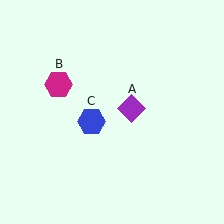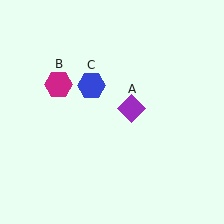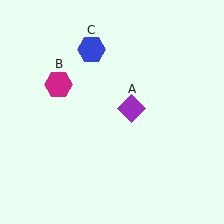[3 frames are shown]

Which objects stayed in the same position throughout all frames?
Purple diamond (object A) and magenta hexagon (object B) remained stationary.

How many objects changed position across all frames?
1 object changed position: blue hexagon (object C).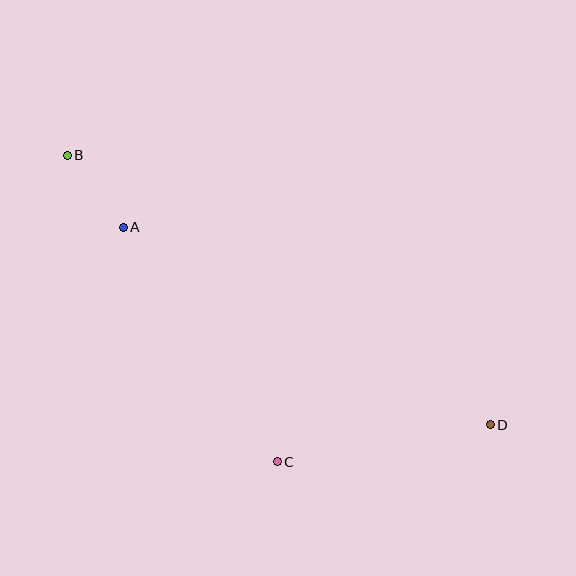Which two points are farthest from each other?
Points B and D are farthest from each other.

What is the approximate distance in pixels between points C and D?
The distance between C and D is approximately 216 pixels.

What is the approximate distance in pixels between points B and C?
The distance between B and C is approximately 372 pixels.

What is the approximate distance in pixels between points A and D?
The distance between A and D is approximately 417 pixels.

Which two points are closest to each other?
Points A and B are closest to each other.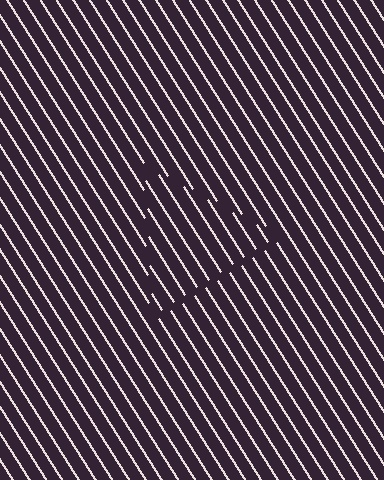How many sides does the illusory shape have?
3 sides — the line-ends trace a triangle.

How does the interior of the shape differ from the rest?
The interior of the shape contains the same grating, shifted by half a period — the contour is defined by the phase discontinuity where line-ends from the inner and outer gratings abut.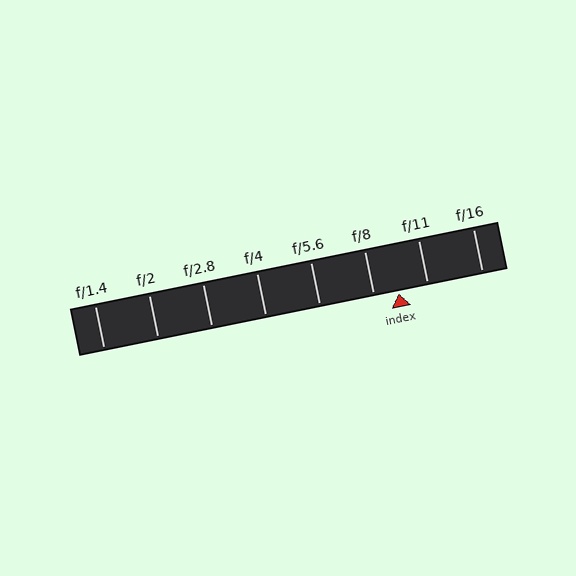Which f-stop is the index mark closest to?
The index mark is closest to f/8.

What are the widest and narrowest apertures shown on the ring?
The widest aperture shown is f/1.4 and the narrowest is f/16.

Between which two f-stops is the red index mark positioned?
The index mark is between f/8 and f/11.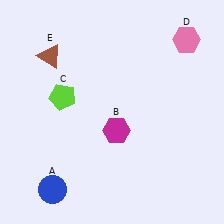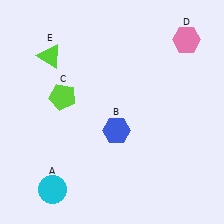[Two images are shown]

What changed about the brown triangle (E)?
In Image 1, E is brown. In Image 2, it changed to lime.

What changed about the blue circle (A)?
In Image 1, A is blue. In Image 2, it changed to cyan.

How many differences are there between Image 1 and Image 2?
There are 3 differences between the two images.